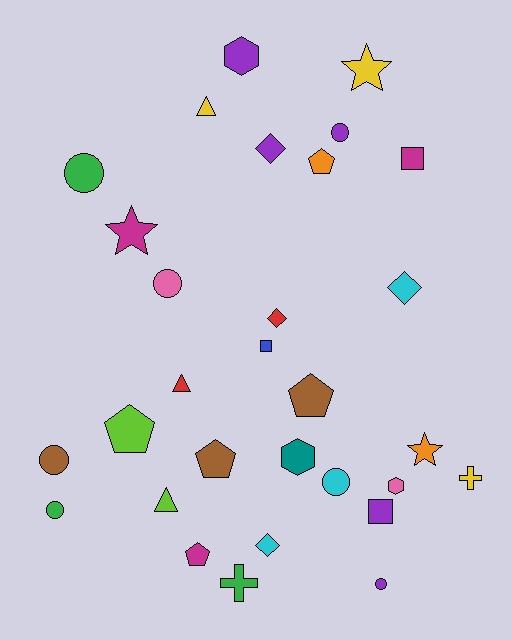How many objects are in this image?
There are 30 objects.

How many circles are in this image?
There are 7 circles.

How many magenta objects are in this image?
There are 3 magenta objects.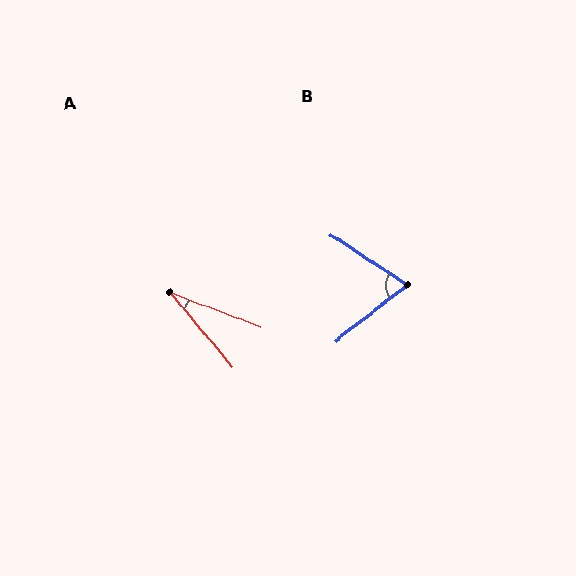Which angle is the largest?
B, at approximately 72 degrees.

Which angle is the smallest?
A, at approximately 29 degrees.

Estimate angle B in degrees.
Approximately 72 degrees.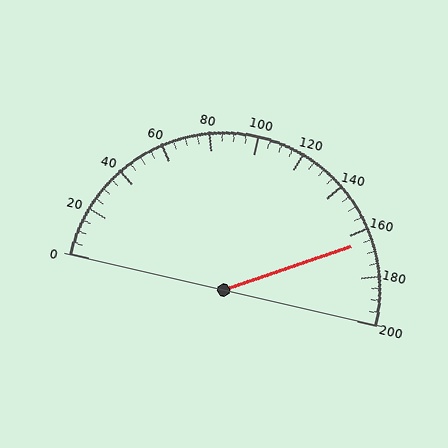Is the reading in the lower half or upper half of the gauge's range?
The reading is in the upper half of the range (0 to 200).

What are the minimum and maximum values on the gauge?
The gauge ranges from 0 to 200.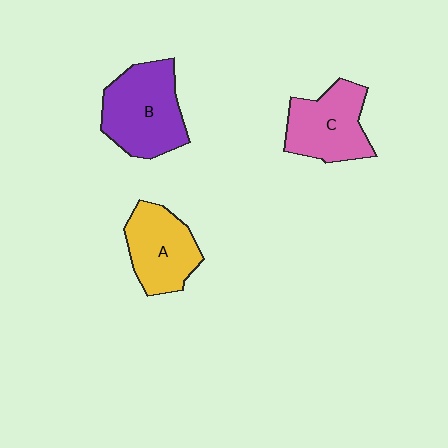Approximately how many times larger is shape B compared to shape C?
Approximately 1.2 times.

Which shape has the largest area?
Shape B (purple).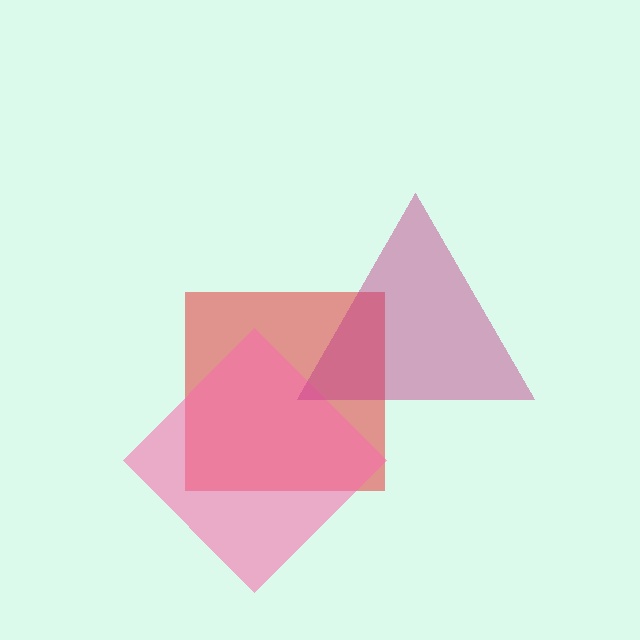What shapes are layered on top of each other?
The layered shapes are: a red square, a pink diamond, a magenta triangle.